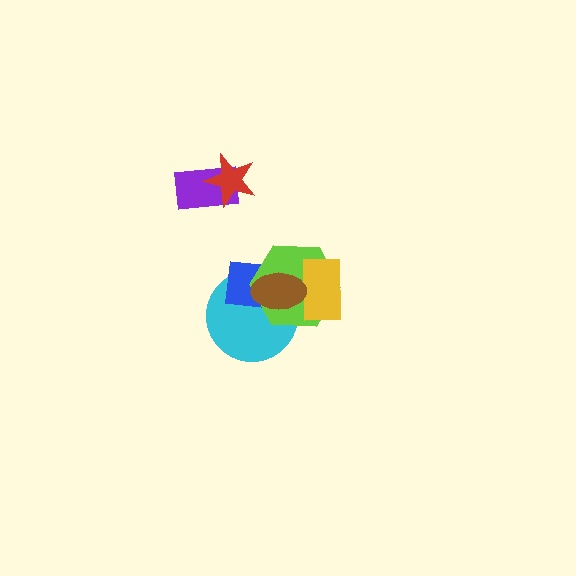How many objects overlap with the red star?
1 object overlaps with the red star.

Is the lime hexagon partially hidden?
Yes, it is partially covered by another shape.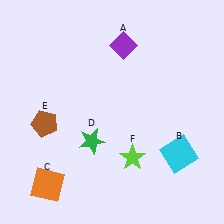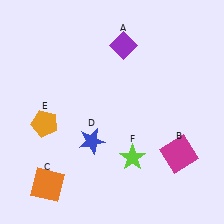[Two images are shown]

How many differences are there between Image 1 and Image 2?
There are 3 differences between the two images.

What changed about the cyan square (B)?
In Image 1, B is cyan. In Image 2, it changed to magenta.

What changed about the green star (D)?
In Image 1, D is green. In Image 2, it changed to blue.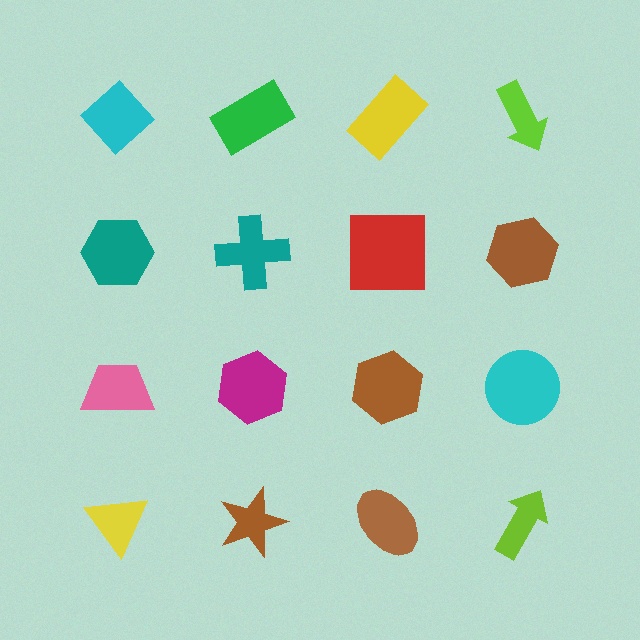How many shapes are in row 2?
4 shapes.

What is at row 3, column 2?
A magenta hexagon.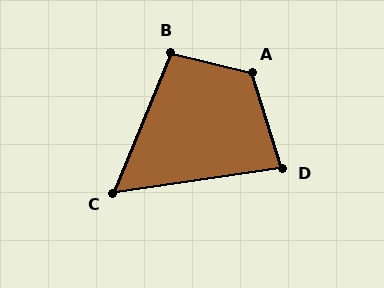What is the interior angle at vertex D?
Approximately 81 degrees (acute).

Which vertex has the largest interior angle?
A, at approximately 121 degrees.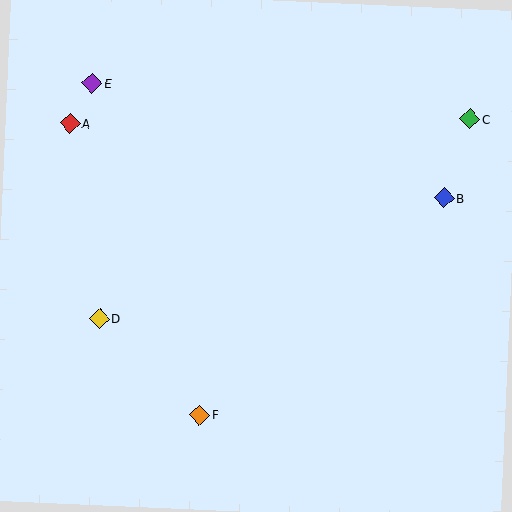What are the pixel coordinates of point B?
Point B is at (444, 198).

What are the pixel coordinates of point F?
Point F is at (200, 415).